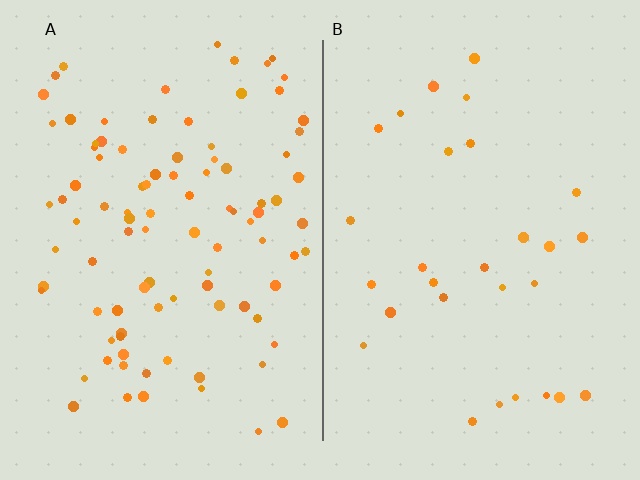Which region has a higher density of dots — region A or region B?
A (the left).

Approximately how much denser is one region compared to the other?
Approximately 3.3× — region A over region B.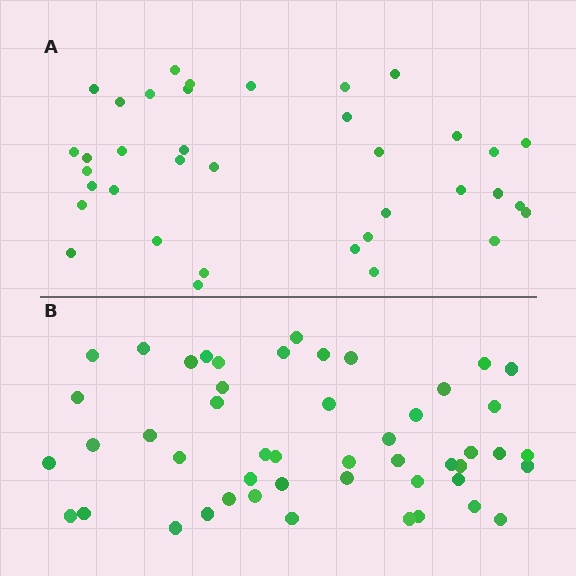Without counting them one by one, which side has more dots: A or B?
Region B (the bottom region) has more dots.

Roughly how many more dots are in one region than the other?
Region B has roughly 12 or so more dots than region A.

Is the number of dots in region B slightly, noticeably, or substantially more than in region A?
Region B has noticeably more, but not dramatically so. The ratio is roughly 1.3 to 1.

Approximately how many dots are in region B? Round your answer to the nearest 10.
About 50 dots. (The exact count is 49, which rounds to 50.)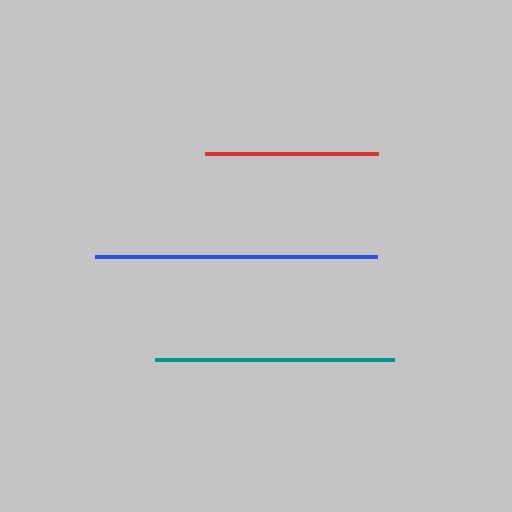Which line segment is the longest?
The blue line is the longest at approximately 282 pixels.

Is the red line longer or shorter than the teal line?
The teal line is longer than the red line.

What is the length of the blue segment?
The blue segment is approximately 282 pixels long.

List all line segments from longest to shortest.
From longest to shortest: blue, teal, red.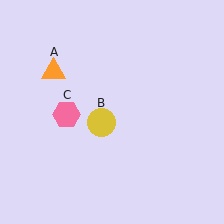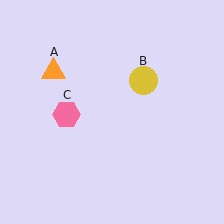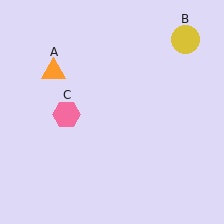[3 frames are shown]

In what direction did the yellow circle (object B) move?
The yellow circle (object B) moved up and to the right.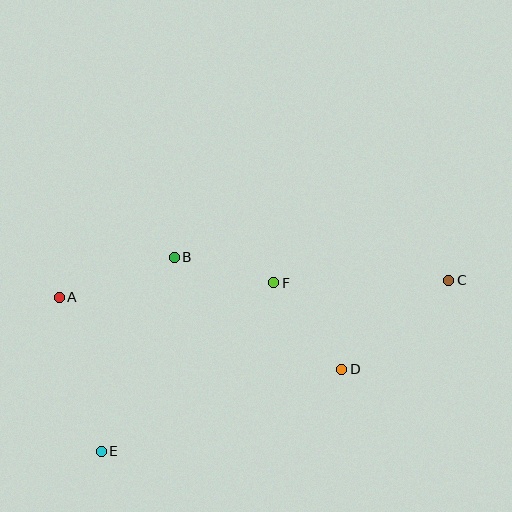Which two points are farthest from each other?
Points A and C are farthest from each other.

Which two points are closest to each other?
Points B and F are closest to each other.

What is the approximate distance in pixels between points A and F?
The distance between A and F is approximately 215 pixels.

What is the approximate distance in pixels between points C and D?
The distance between C and D is approximately 139 pixels.